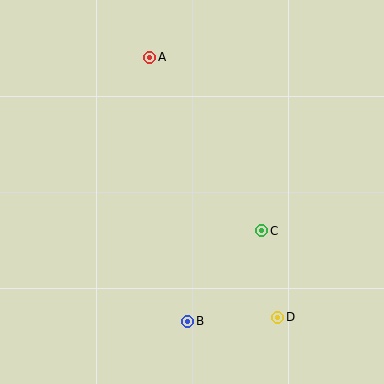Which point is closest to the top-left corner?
Point A is closest to the top-left corner.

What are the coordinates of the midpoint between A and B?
The midpoint between A and B is at (169, 189).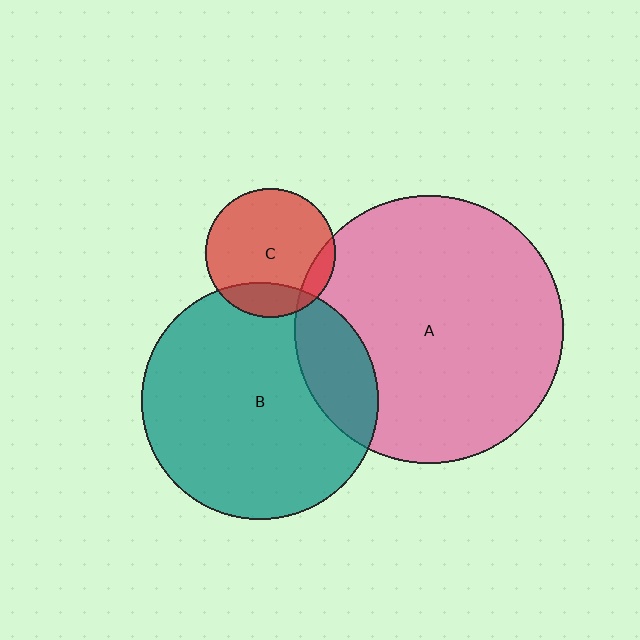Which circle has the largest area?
Circle A (pink).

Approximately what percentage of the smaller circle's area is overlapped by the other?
Approximately 20%.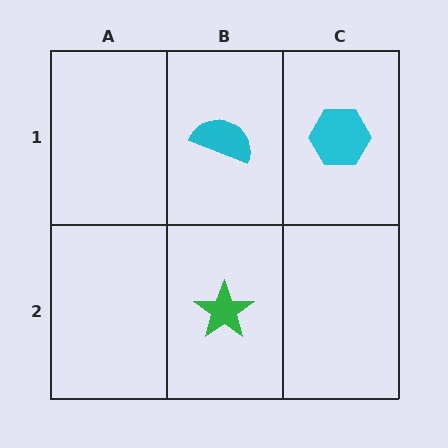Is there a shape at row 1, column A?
No, that cell is empty.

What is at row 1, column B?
A cyan semicircle.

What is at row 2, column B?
A green star.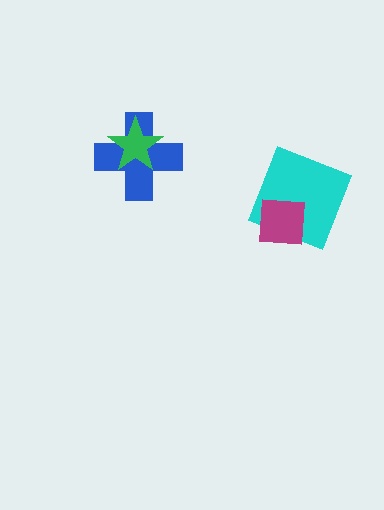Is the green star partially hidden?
No, no other shape covers it.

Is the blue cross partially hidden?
Yes, it is partially covered by another shape.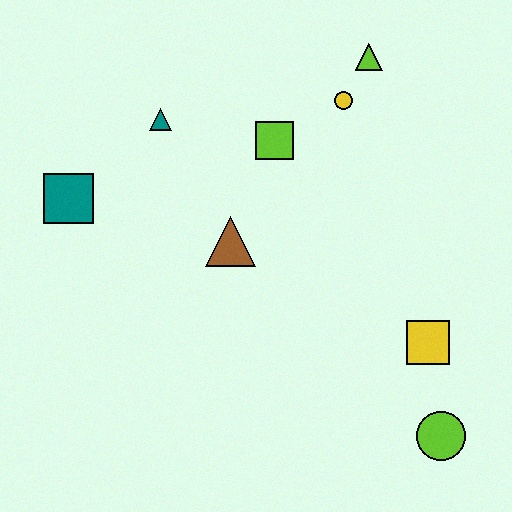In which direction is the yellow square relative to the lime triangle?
The yellow square is below the lime triangle.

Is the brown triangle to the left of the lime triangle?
Yes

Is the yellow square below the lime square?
Yes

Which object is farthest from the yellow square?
The teal square is farthest from the yellow square.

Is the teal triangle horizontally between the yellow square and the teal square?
Yes